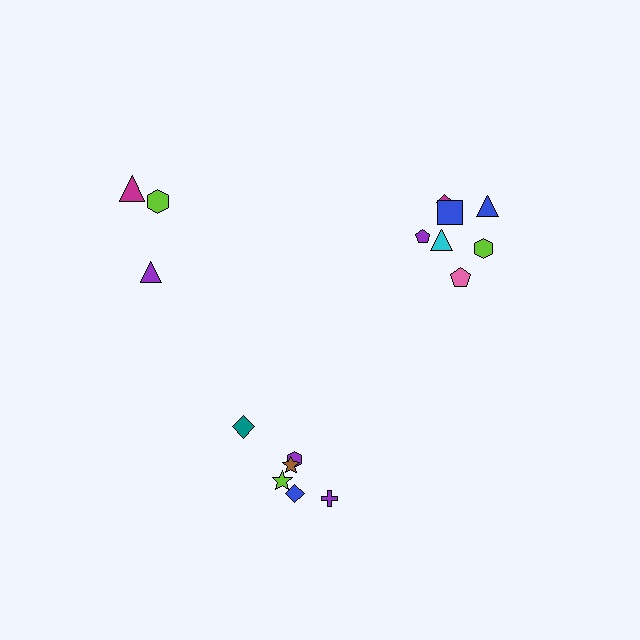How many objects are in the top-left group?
There are 3 objects.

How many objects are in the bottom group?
There are 6 objects.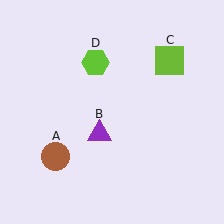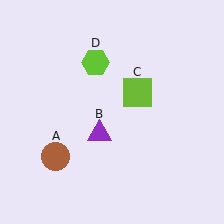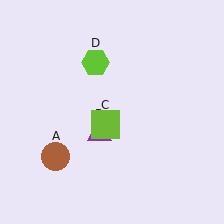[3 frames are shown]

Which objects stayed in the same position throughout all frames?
Brown circle (object A) and purple triangle (object B) and lime hexagon (object D) remained stationary.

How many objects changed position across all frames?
1 object changed position: lime square (object C).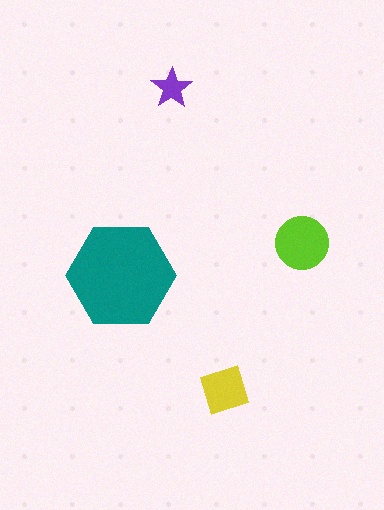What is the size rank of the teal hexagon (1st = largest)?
1st.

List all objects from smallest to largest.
The purple star, the yellow diamond, the lime circle, the teal hexagon.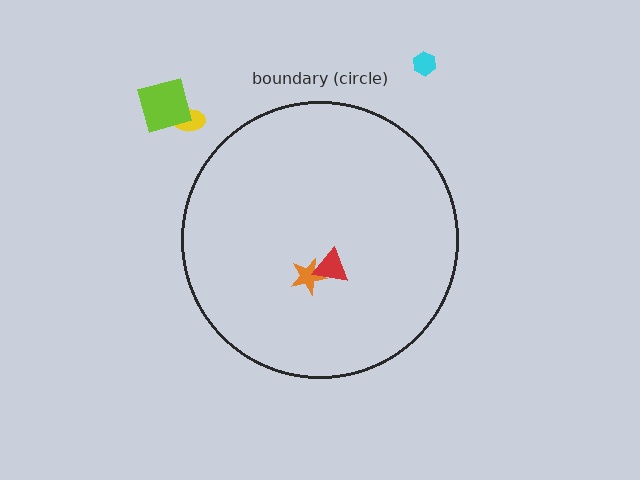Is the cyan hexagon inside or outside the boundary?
Outside.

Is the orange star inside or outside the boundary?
Inside.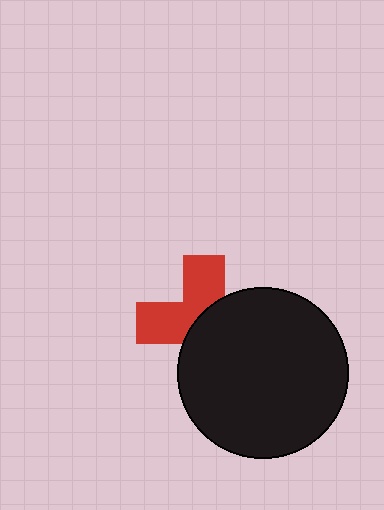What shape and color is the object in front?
The object in front is a black circle.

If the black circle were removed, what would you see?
You would see the complete red cross.